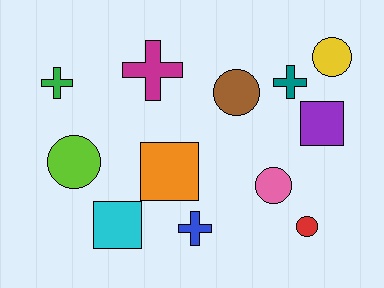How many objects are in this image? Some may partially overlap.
There are 12 objects.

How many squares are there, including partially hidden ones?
There are 3 squares.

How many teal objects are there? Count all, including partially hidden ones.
There is 1 teal object.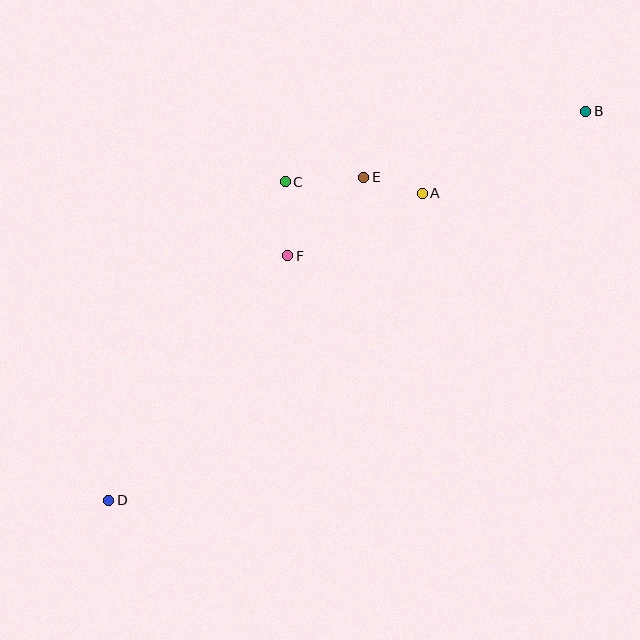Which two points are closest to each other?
Points A and E are closest to each other.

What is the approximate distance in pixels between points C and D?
The distance between C and D is approximately 364 pixels.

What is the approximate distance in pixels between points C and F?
The distance between C and F is approximately 74 pixels.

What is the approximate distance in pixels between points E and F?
The distance between E and F is approximately 109 pixels.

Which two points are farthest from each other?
Points B and D are farthest from each other.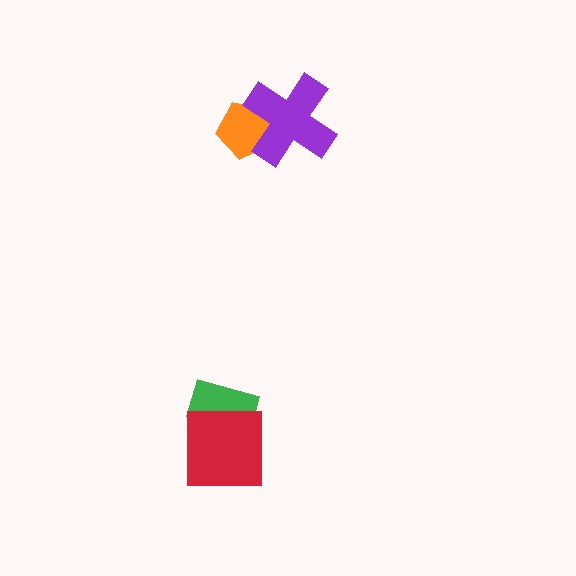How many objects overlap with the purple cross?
1 object overlaps with the purple cross.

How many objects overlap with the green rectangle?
1 object overlaps with the green rectangle.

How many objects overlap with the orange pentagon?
1 object overlaps with the orange pentagon.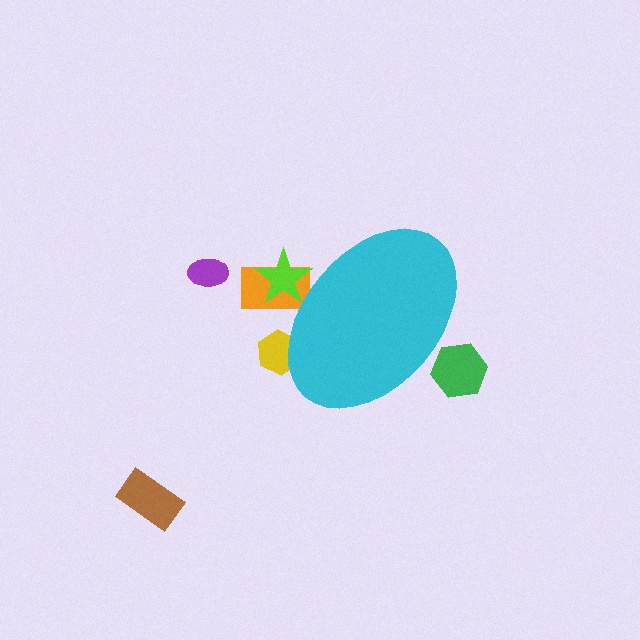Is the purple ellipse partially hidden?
No, the purple ellipse is fully visible.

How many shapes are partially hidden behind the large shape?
4 shapes are partially hidden.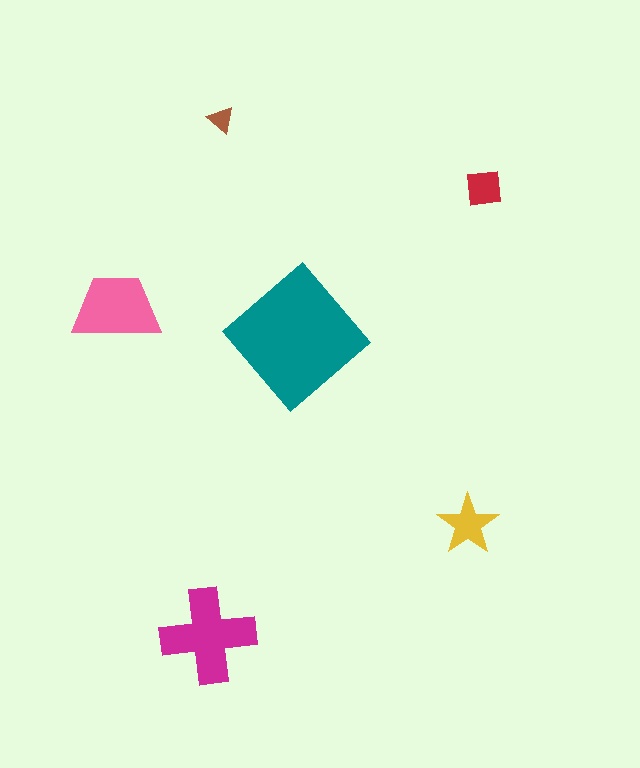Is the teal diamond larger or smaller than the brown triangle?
Larger.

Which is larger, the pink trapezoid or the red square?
The pink trapezoid.